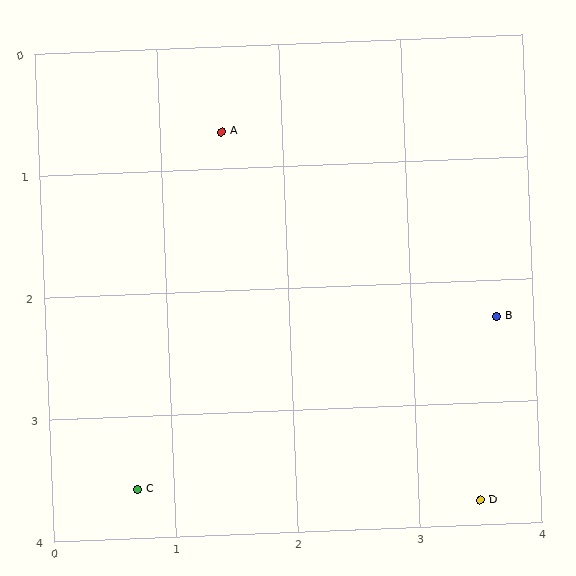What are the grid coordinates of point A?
Point A is at approximately (1.5, 0.7).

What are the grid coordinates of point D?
Point D is at approximately (3.5, 3.8).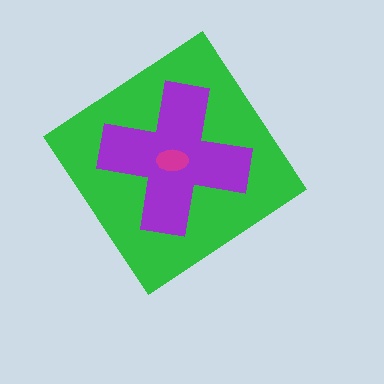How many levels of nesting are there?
3.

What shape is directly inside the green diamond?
The purple cross.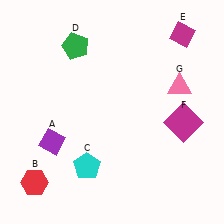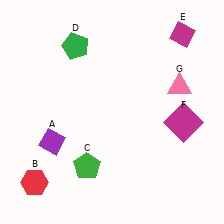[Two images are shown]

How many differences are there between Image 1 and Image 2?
There is 1 difference between the two images.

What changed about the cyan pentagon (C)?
In Image 1, C is cyan. In Image 2, it changed to green.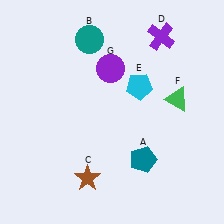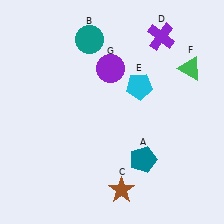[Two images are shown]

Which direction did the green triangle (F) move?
The green triangle (F) moved up.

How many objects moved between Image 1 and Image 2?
2 objects moved between the two images.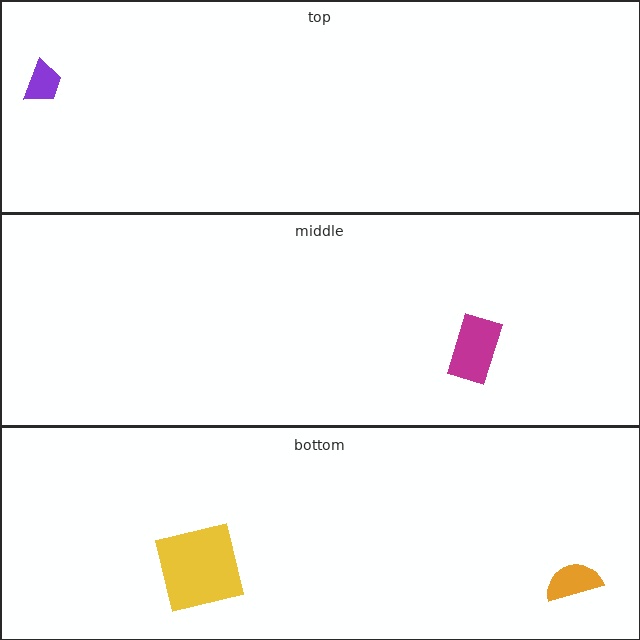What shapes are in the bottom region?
The orange semicircle, the yellow square.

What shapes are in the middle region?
The magenta rectangle.